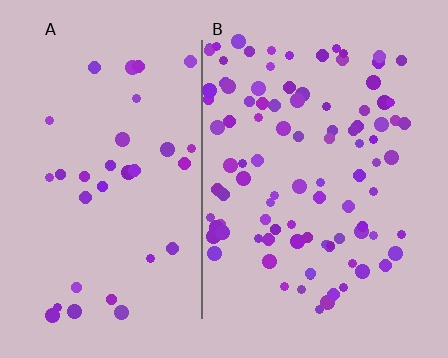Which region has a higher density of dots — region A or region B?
B (the right).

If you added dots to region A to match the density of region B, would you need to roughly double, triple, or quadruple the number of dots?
Approximately triple.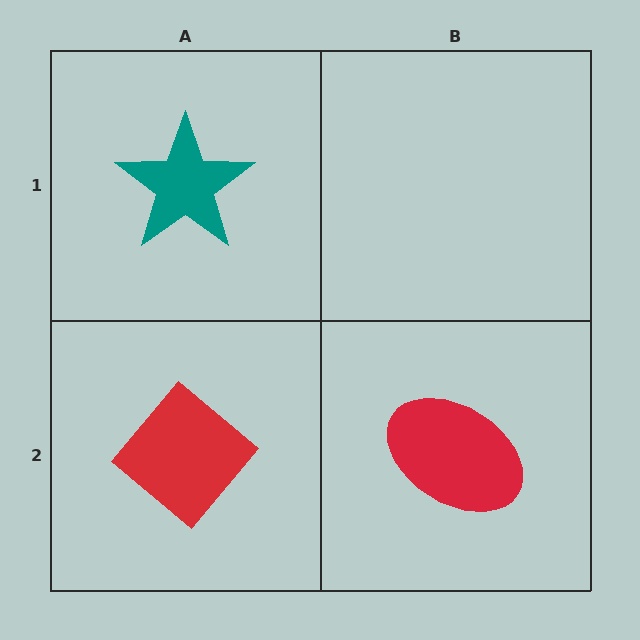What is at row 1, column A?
A teal star.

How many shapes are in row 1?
1 shape.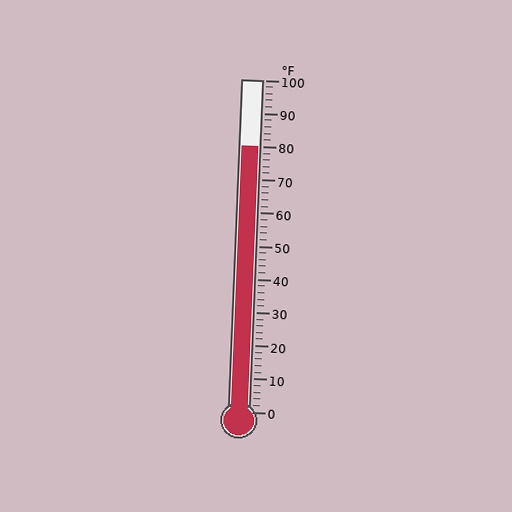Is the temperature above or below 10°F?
The temperature is above 10°F.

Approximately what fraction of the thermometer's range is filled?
The thermometer is filled to approximately 80% of its range.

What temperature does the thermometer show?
The thermometer shows approximately 80°F.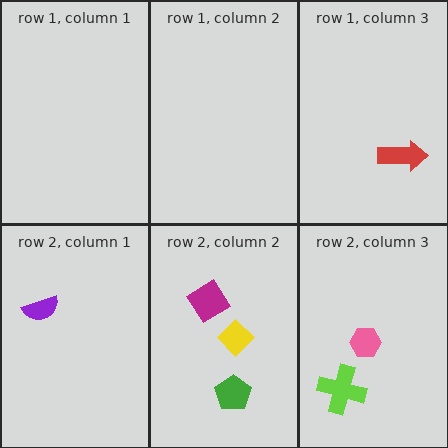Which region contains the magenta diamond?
The row 2, column 2 region.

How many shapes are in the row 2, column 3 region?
2.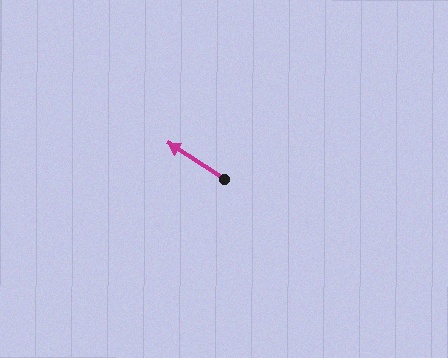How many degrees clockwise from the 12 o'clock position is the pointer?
Approximately 303 degrees.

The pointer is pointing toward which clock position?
Roughly 10 o'clock.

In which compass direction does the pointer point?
Northwest.